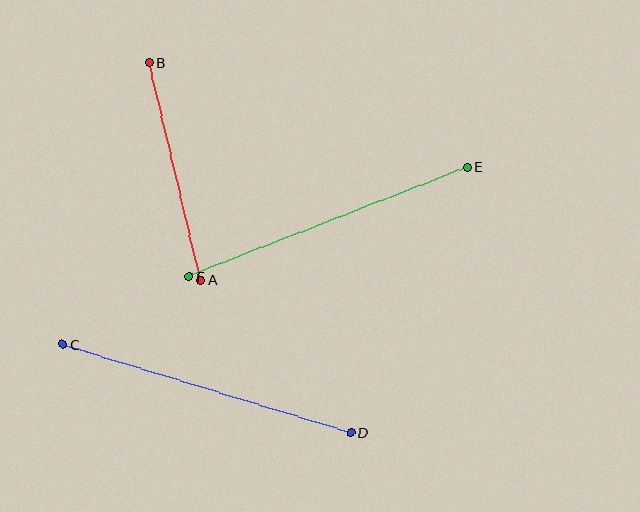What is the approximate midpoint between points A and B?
The midpoint is at approximately (175, 171) pixels.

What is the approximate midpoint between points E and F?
The midpoint is at approximately (329, 222) pixels.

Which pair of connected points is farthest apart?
Points C and D are farthest apart.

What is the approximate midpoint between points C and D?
The midpoint is at approximately (206, 388) pixels.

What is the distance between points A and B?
The distance is approximately 224 pixels.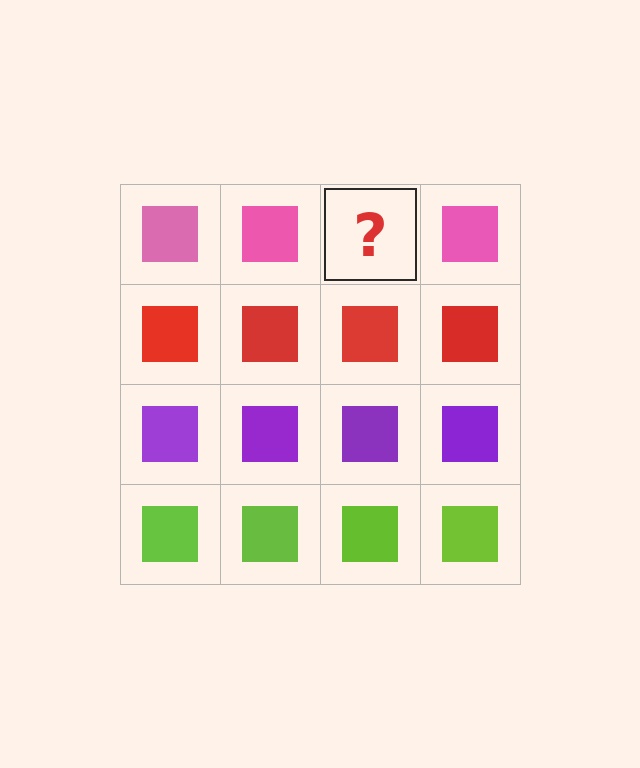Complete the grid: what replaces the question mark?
The question mark should be replaced with a pink square.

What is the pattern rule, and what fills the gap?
The rule is that each row has a consistent color. The gap should be filled with a pink square.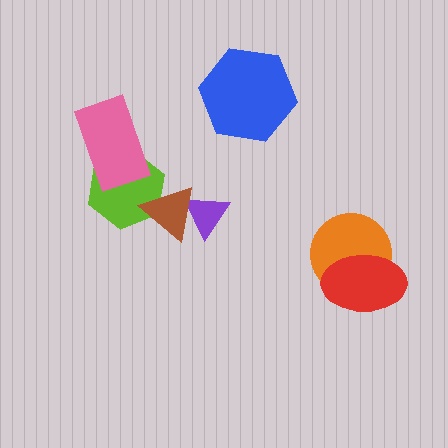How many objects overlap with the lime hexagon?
2 objects overlap with the lime hexagon.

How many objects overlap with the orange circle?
1 object overlaps with the orange circle.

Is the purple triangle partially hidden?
Yes, it is partially covered by another shape.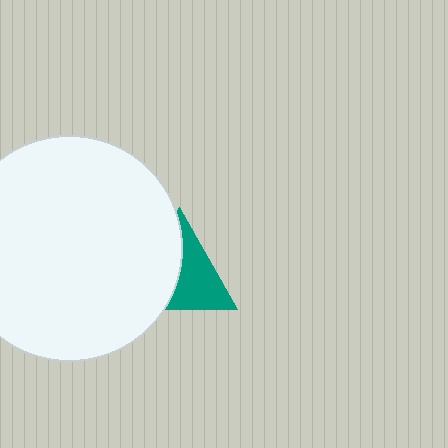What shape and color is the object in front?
The object in front is a white circle.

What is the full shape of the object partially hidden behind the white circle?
The partially hidden object is a teal triangle.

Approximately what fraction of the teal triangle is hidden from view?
Roughly 49% of the teal triangle is hidden behind the white circle.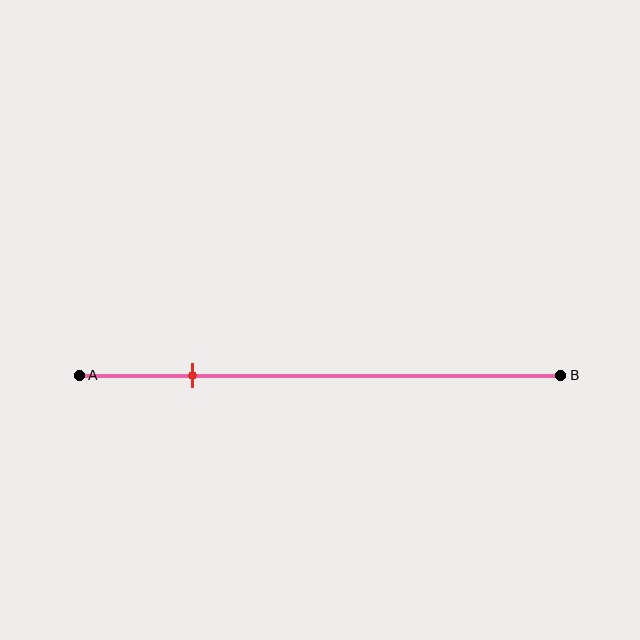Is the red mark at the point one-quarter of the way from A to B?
Yes, the mark is approximately at the one-quarter point.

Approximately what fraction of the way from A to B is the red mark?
The red mark is approximately 25% of the way from A to B.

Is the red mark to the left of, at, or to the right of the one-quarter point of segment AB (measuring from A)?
The red mark is approximately at the one-quarter point of segment AB.